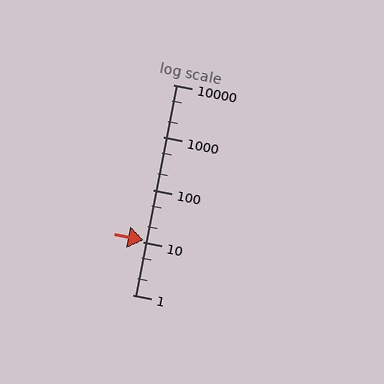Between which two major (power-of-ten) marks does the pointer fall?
The pointer is between 10 and 100.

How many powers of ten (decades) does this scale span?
The scale spans 4 decades, from 1 to 10000.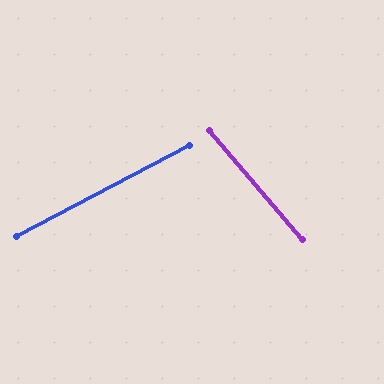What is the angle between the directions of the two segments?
Approximately 77 degrees.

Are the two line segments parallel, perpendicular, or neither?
Neither parallel nor perpendicular — they differ by about 77°.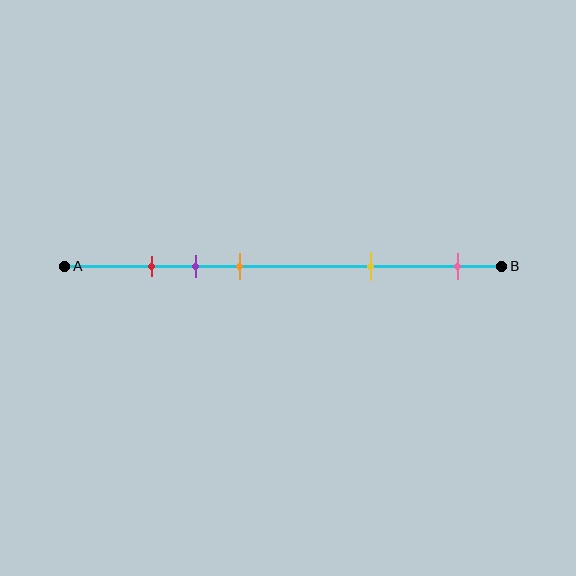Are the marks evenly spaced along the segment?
No, the marks are not evenly spaced.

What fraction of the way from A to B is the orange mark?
The orange mark is approximately 40% (0.4) of the way from A to B.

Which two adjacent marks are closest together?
The red and purple marks are the closest adjacent pair.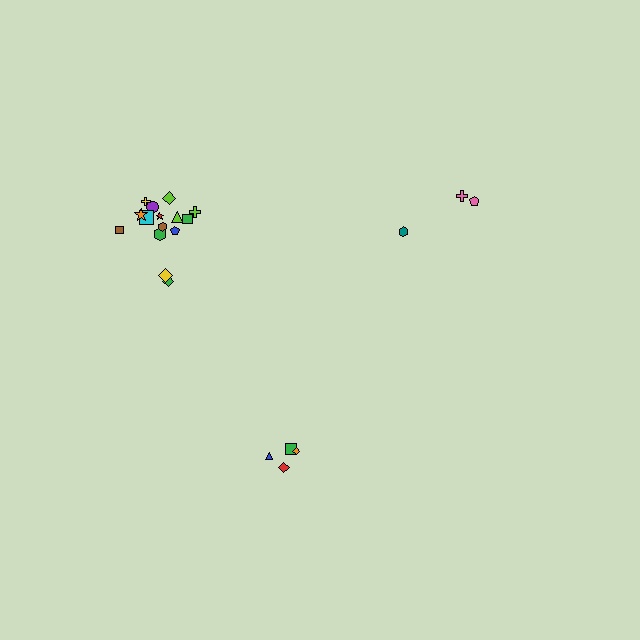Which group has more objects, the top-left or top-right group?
The top-left group.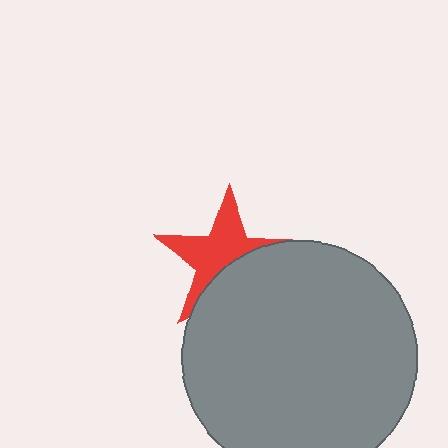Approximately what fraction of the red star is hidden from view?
Roughly 44% of the red star is hidden behind the gray circle.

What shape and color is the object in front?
The object in front is a gray circle.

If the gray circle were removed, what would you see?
You would see the complete red star.